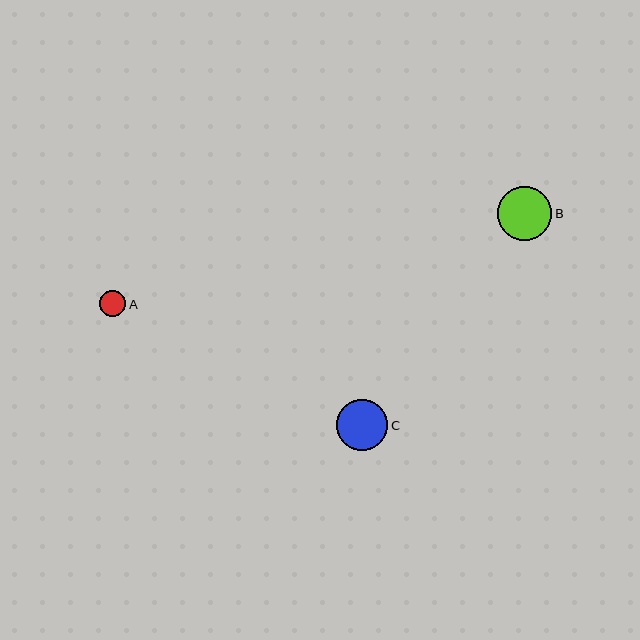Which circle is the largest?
Circle B is the largest with a size of approximately 54 pixels.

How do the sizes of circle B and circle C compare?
Circle B and circle C are approximately the same size.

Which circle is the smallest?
Circle A is the smallest with a size of approximately 26 pixels.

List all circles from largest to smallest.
From largest to smallest: B, C, A.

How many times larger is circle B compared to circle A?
Circle B is approximately 2.1 times the size of circle A.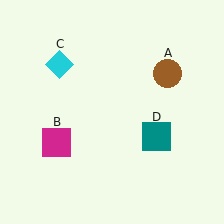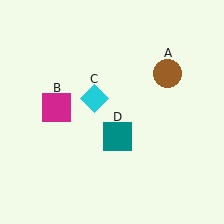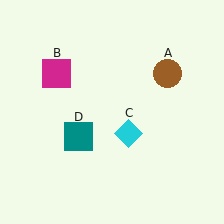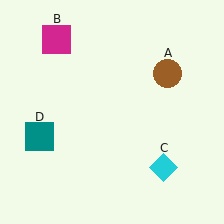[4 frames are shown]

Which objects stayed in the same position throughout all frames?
Brown circle (object A) remained stationary.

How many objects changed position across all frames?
3 objects changed position: magenta square (object B), cyan diamond (object C), teal square (object D).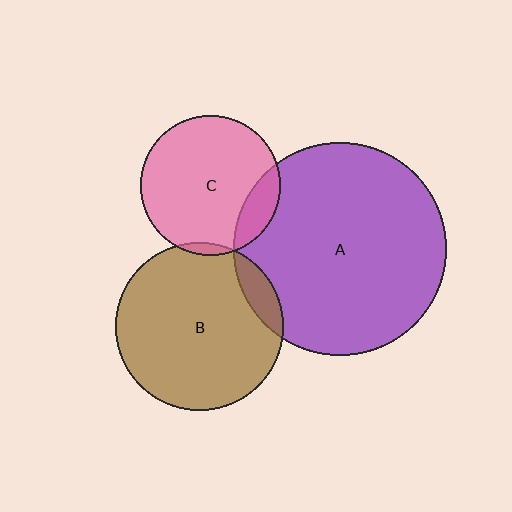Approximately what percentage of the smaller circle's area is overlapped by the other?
Approximately 10%.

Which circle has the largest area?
Circle A (purple).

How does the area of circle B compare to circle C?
Approximately 1.4 times.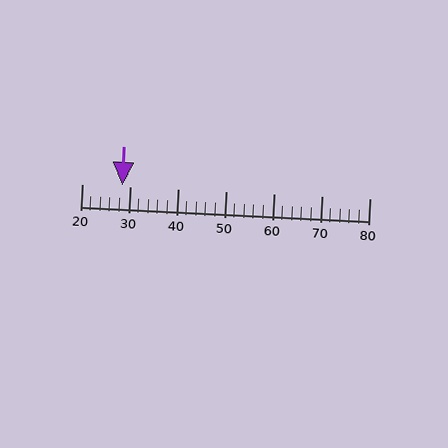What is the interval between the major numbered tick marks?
The major tick marks are spaced 10 units apart.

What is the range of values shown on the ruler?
The ruler shows values from 20 to 80.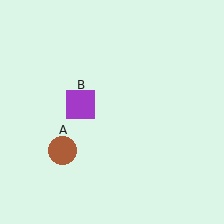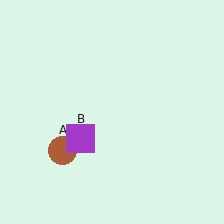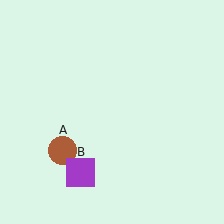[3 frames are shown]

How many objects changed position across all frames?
1 object changed position: purple square (object B).